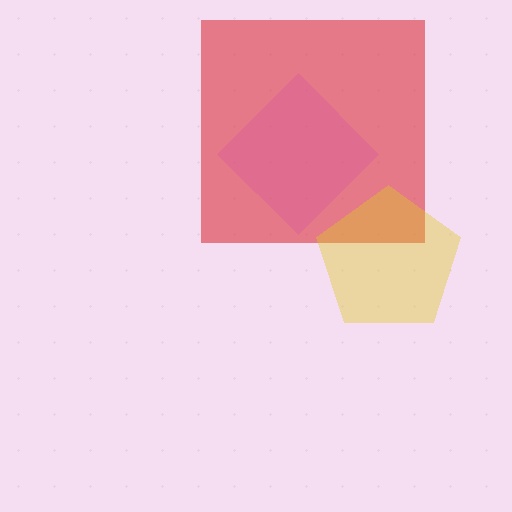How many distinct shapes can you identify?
There are 3 distinct shapes: a red square, a yellow pentagon, a pink diamond.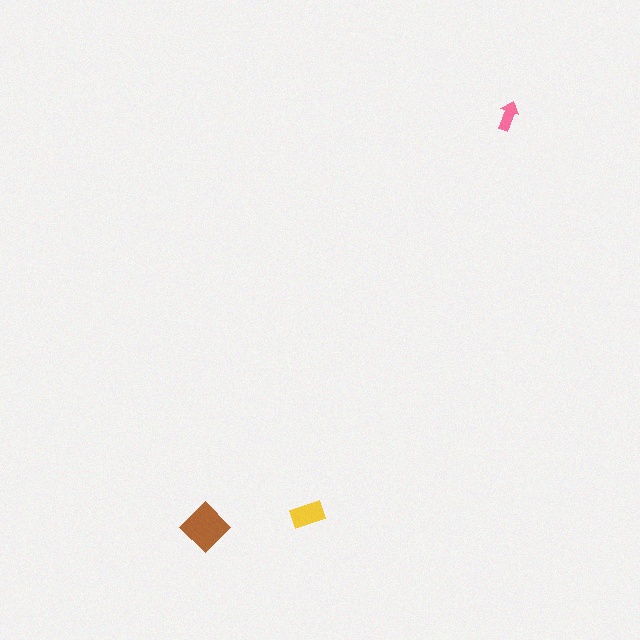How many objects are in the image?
There are 3 objects in the image.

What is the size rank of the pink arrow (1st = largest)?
3rd.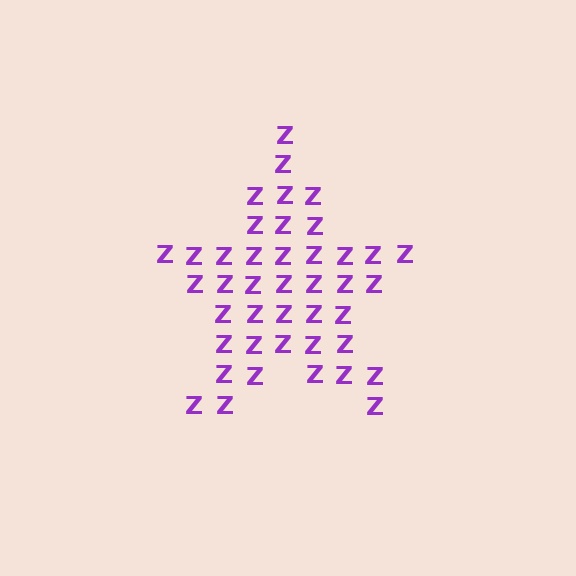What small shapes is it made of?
It is made of small letter Z's.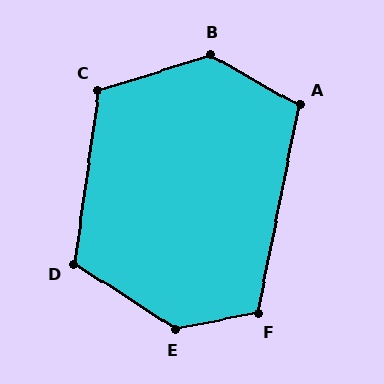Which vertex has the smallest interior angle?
A, at approximately 108 degrees.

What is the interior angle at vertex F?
Approximately 112 degrees (obtuse).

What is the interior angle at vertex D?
Approximately 115 degrees (obtuse).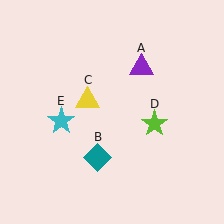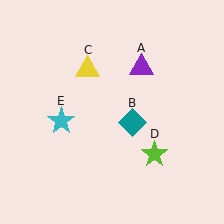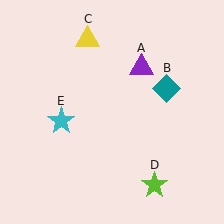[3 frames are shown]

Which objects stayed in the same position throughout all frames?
Purple triangle (object A) and cyan star (object E) remained stationary.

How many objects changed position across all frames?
3 objects changed position: teal diamond (object B), yellow triangle (object C), lime star (object D).